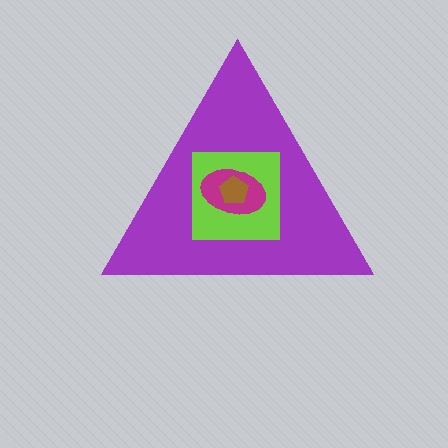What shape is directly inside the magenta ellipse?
The brown pentagon.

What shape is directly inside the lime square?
The magenta ellipse.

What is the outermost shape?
The purple triangle.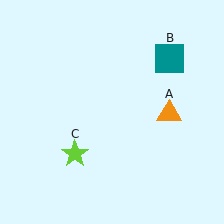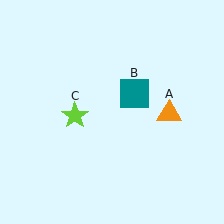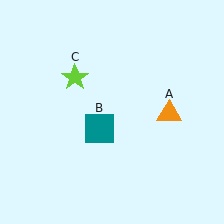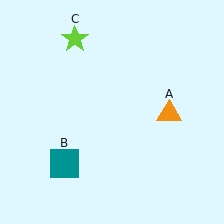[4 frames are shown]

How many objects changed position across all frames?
2 objects changed position: teal square (object B), lime star (object C).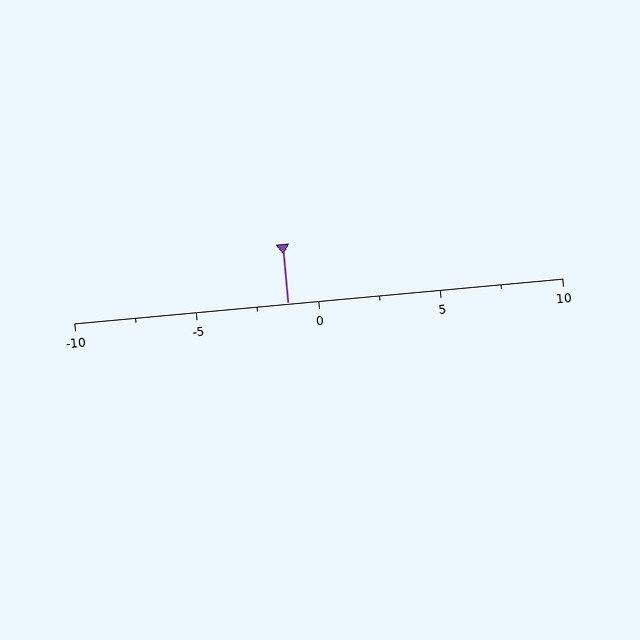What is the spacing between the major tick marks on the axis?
The major ticks are spaced 5 apart.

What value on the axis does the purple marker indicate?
The marker indicates approximately -1.2.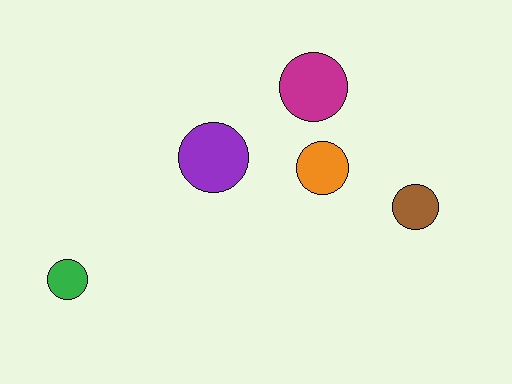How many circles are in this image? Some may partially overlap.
There are 5 circles.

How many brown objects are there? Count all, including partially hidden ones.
There is 1 brown object.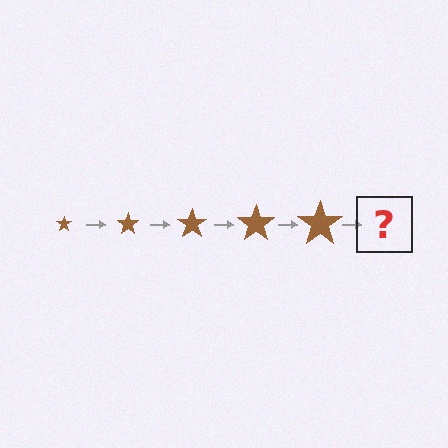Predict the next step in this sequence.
The next step is a brown star, larger than the previous one.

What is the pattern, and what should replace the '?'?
The pattern is that the star gets progressively larger each step. The '?' should be a brown star, larger than the previous one.